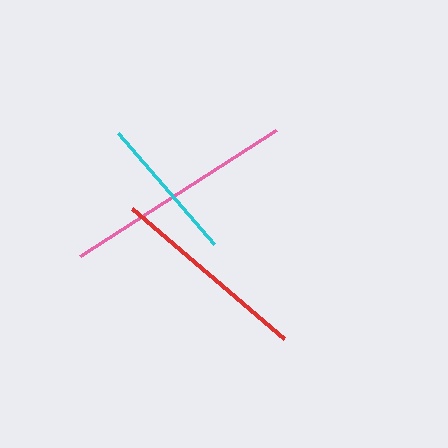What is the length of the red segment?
The red segment is approximately 200 pixels long.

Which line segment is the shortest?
The cyan line is the shortest at approximately 147 pixels.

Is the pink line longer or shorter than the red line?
The pink line is longer than the red line.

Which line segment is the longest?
The pink line is the longest at approximately 234 pixels.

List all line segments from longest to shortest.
From longest to shortest: pink, red, cyan.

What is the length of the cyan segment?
The cyan segment is approximately 147 pixels long.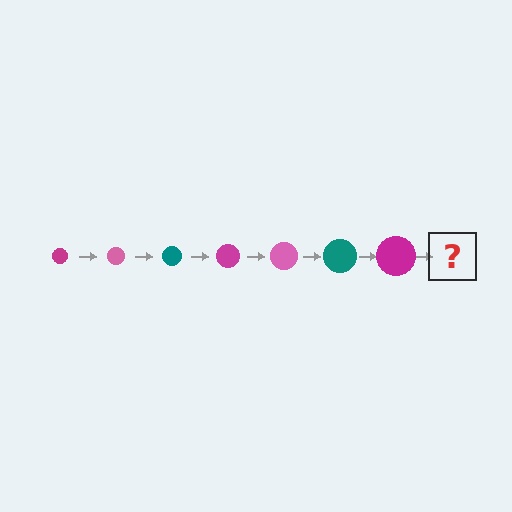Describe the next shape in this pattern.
It should be a pink circle, larger than the previous one.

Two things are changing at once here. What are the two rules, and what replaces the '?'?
The two rules are that the circle grows larger each step and the color cycles through magenta, pink, and teal. The '?' should be a pink circle, larger than the previous one.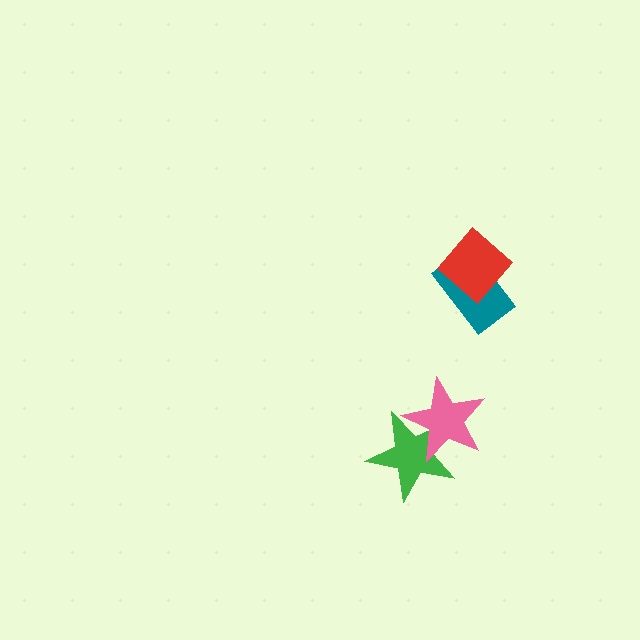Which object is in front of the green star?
The pink star is in front of the green star.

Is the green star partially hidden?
Yes, it is partially covered by another shape.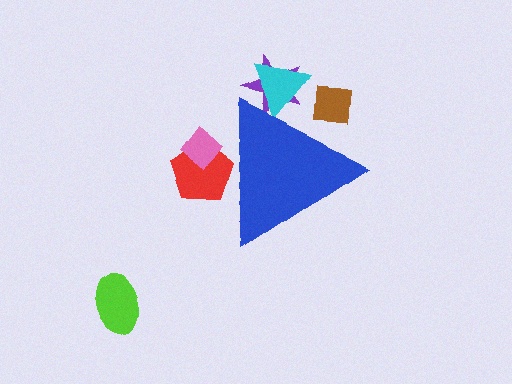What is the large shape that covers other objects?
A blue triangle.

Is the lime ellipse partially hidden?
No, the lime ellipse is fully visible.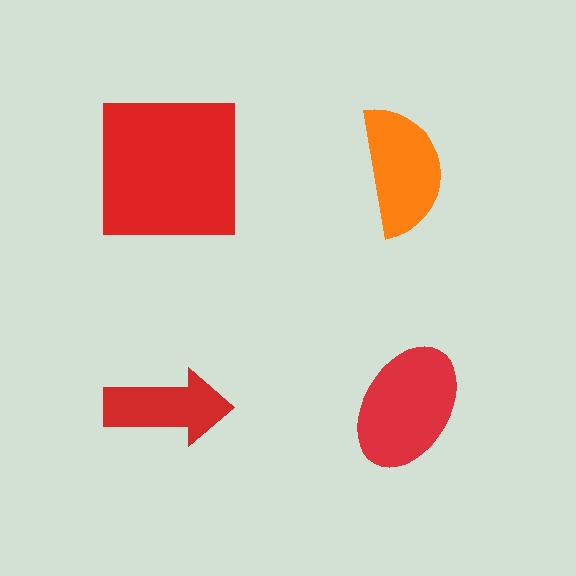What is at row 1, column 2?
An orange semicircle.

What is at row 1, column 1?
A red square.